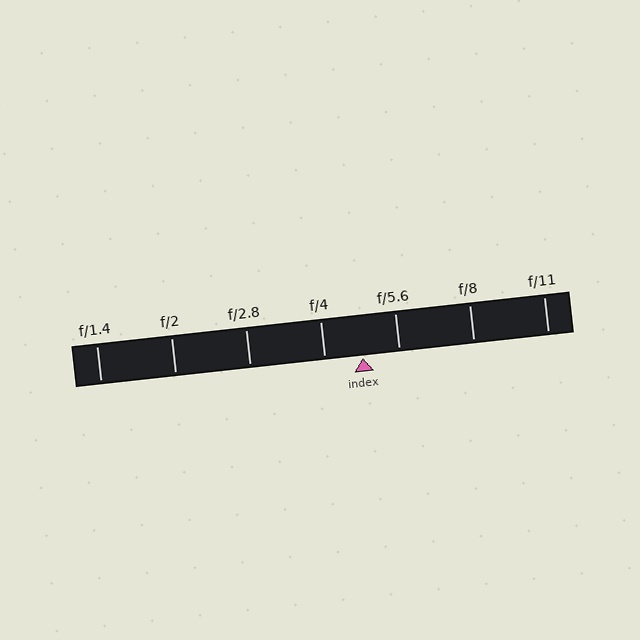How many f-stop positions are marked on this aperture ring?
There are 7 f-stop positions marked.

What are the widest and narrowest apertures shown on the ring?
The widest aperture shown is f/1.4 and the narrowest is f/11.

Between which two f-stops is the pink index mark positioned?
The index mark is between f/4 and f/5.6.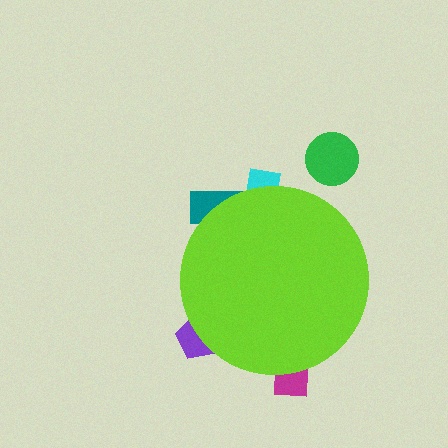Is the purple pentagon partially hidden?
Yes, the purple pentagon is partially hidden behind the lime circle.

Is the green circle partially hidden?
No, the green circle is fully visible.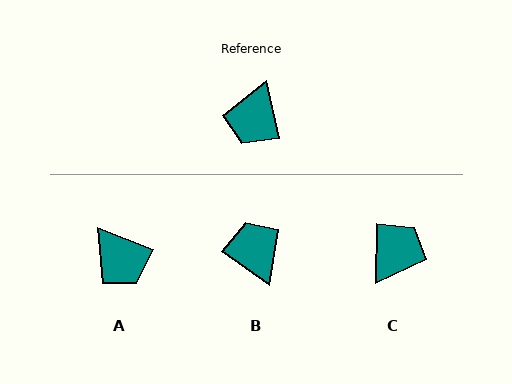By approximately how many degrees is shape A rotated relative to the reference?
Approximately 56 degrees counter-clockwise.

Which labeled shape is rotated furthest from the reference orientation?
C, about 166 degrees away.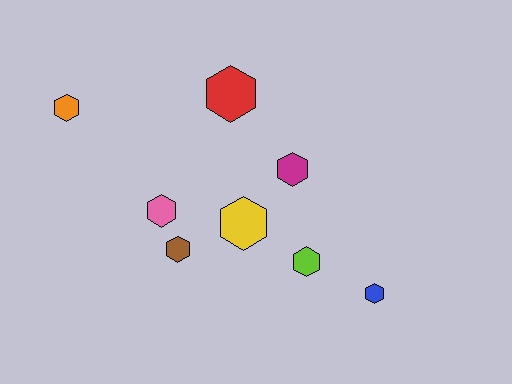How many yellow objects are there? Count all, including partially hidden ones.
There is 1 yellow object.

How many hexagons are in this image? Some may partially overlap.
There are 8 hexagons.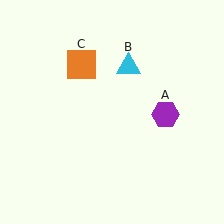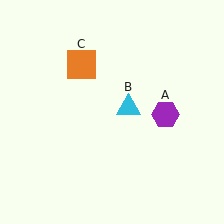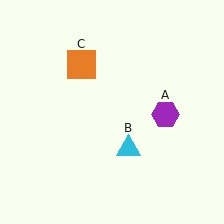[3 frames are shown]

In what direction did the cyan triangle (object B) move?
The cyan triangle (object B) moved down.